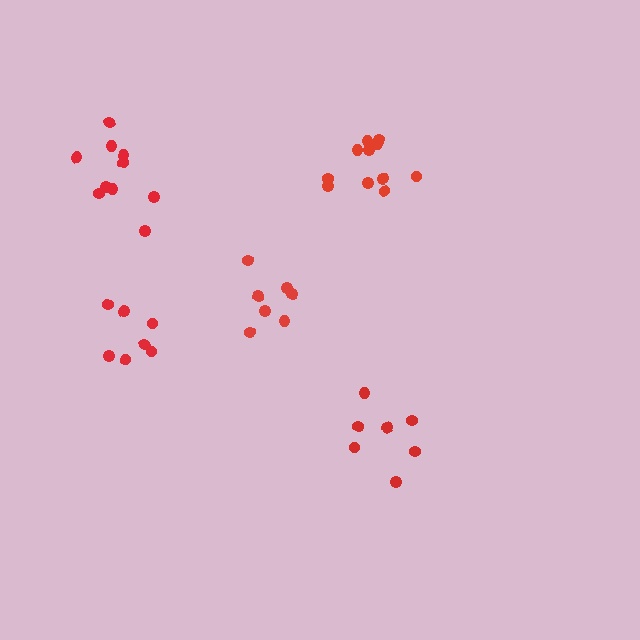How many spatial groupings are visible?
There are 5 spatial groupings.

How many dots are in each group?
Group 1: 7 dots, Group 2: 11 dots, Group 3: 7 dots, Group 4: 7 dots, Group 5: 10 dots (42 total).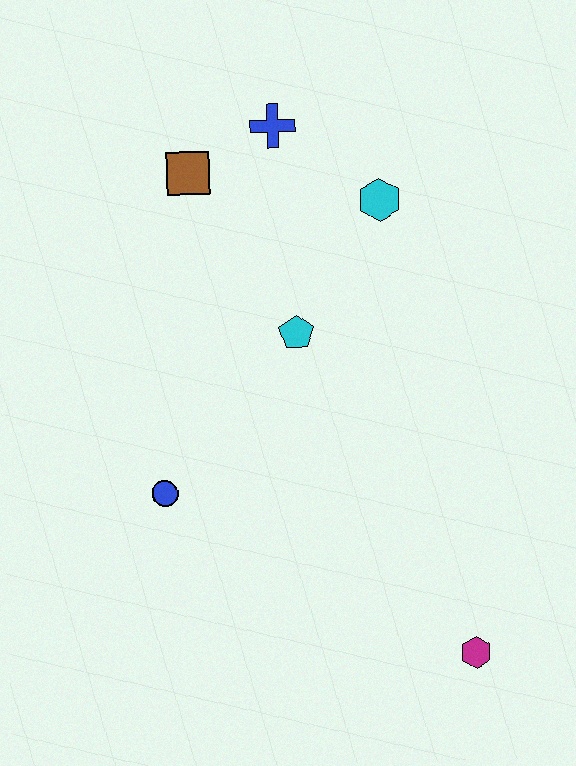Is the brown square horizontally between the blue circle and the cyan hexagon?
Yes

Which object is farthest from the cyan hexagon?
The magenta hexagon is farthest from the cyan hexagon.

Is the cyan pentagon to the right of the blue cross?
Yes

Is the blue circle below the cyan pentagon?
Yes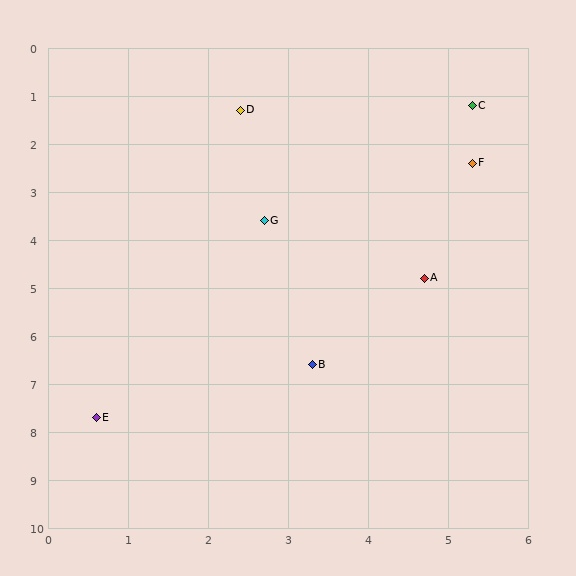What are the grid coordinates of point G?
Point G is at approximately (2.7, 3.6).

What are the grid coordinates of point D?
Point D is at approximately (2.4, 1.3).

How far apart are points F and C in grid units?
Points F and C are about 1.2 grid units apart.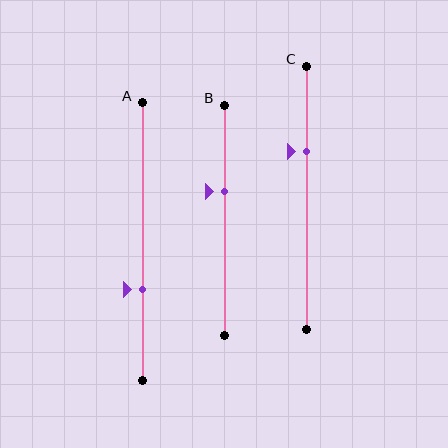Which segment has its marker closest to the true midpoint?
Segment B has its marker closest to the true midpoint.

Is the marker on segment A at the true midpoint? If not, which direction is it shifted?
No, the marker on segment A is shifted downward by about 17% of the segment length.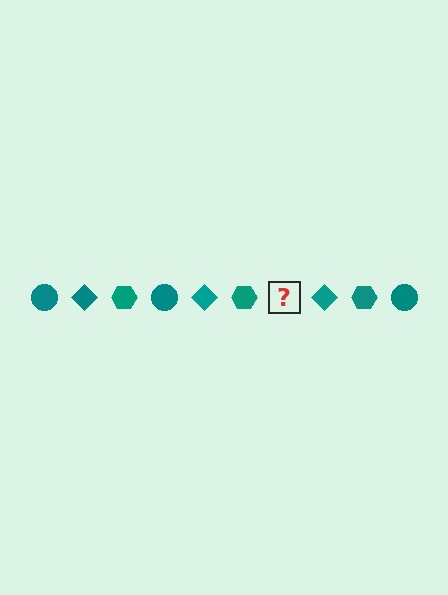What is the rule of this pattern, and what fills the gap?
The rule is that the pattern cycles through circle, diamond, hexagon shapes in teal. The gap should be filled with a teal circle.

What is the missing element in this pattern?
The missing element is a teal circle.